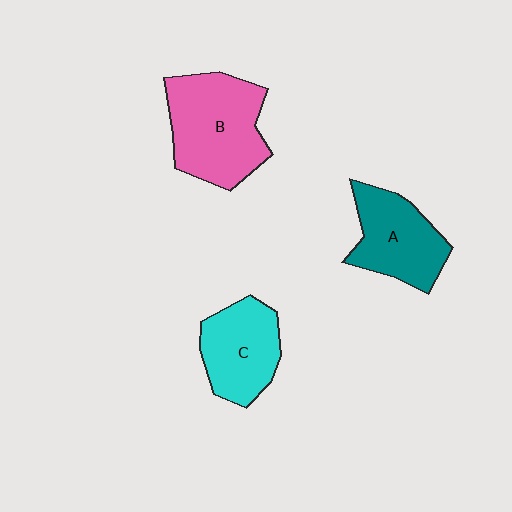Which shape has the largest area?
Shape B (pink).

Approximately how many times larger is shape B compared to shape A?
Approximately 1.4 times.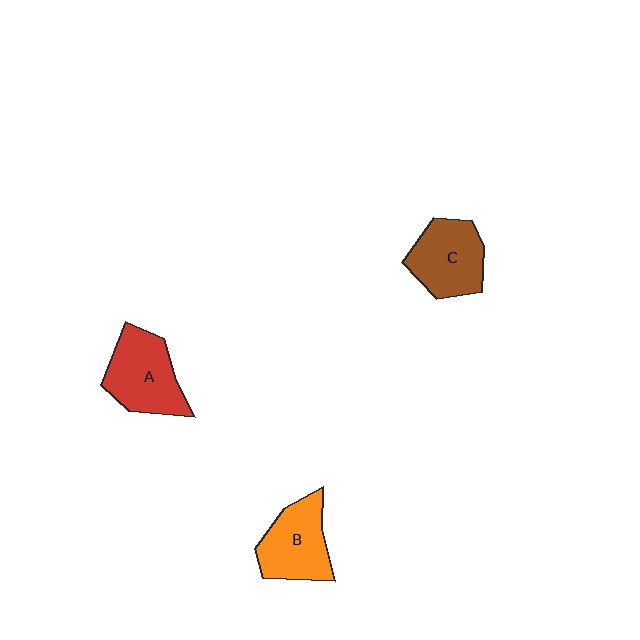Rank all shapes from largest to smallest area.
From largest to smallest: A (red), C (brown), B (orange).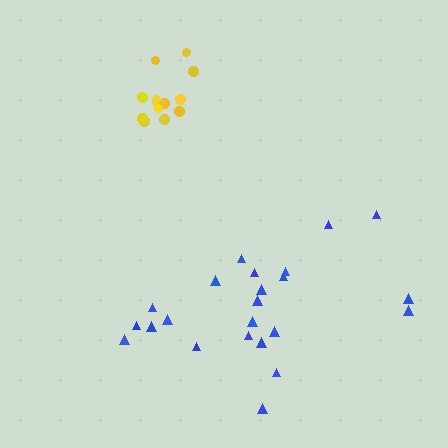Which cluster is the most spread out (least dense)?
Blue.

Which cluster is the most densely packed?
Yellow.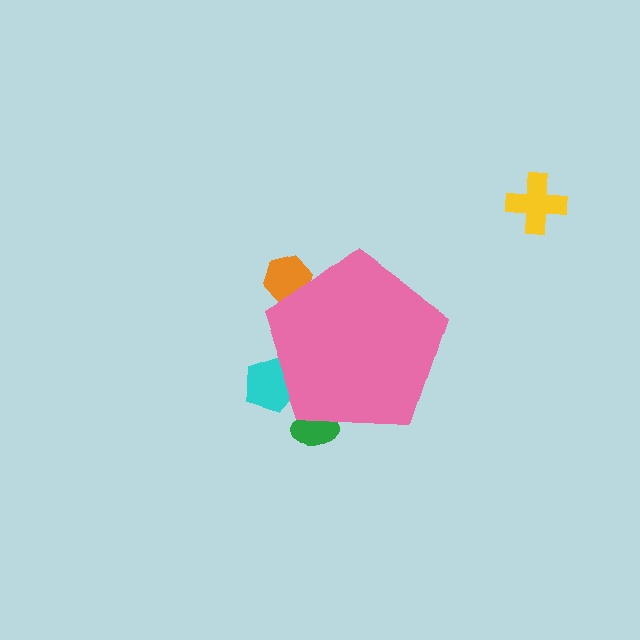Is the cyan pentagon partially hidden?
Yes, the cyan pentagon is partially hidden behind the pink pentagon.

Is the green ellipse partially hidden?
Yes, the green ellipse is partially hidden behind the pink pentagon.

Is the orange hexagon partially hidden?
Yes, the orange hexagon is partially hidden behind the pink pentagon.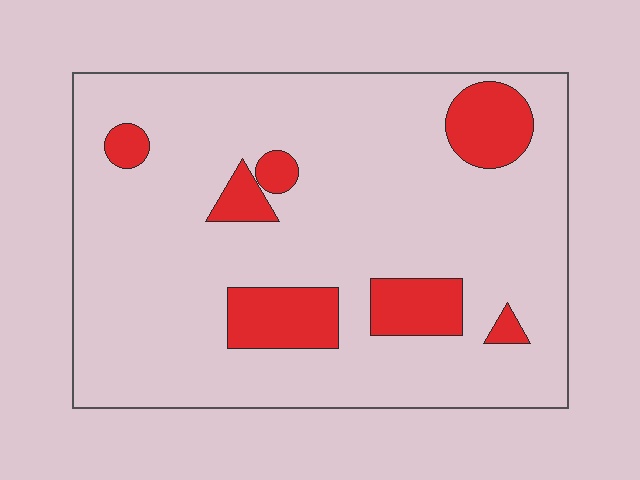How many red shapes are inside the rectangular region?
7.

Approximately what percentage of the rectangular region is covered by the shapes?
Approximately 15%.